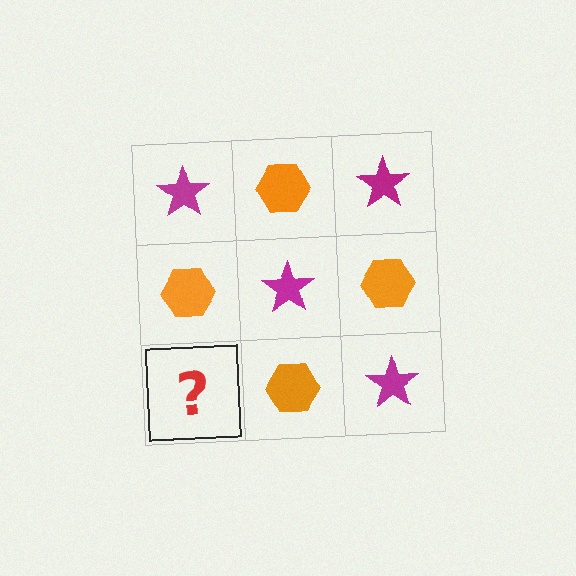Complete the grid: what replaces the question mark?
The question mark should be replaced with a magenta star.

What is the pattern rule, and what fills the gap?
The rule is that it alternates magenta star and orange hexagon in a checkerboard pattern. The gap should be filled with a magenta star.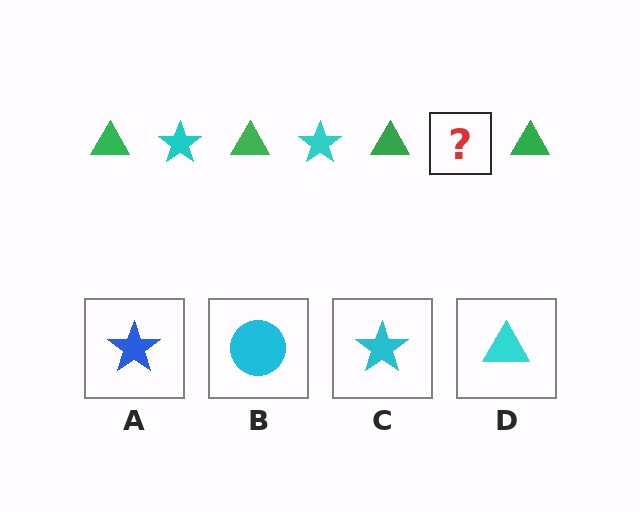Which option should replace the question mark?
Option C.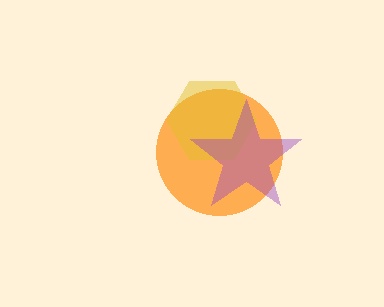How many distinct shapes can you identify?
There are 3 distinct shapes: an orange circle, a yellow hexagon, a purple star.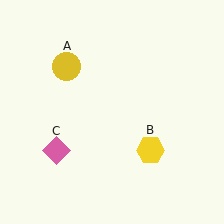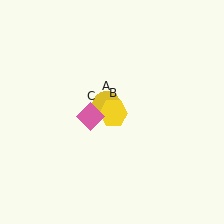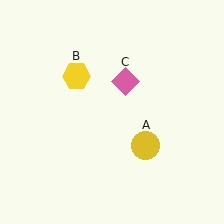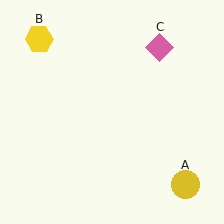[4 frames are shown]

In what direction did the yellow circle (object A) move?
The yellow circle (object A) moved down and to the right.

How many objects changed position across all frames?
3 objects changed position: yellow circle (object A), yellow hexagon (object B), pink diamond (object C).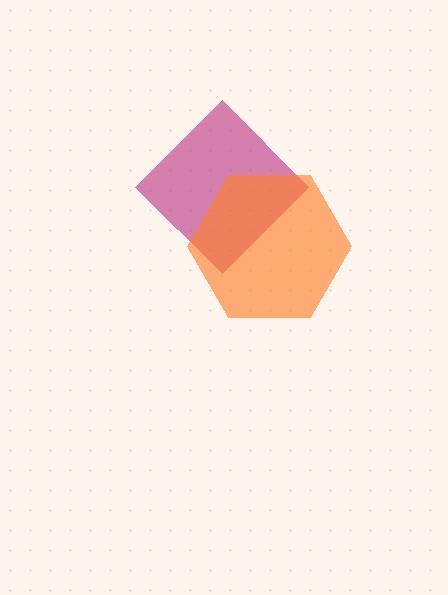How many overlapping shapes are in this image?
There are 2 overlapping shapes in the image.